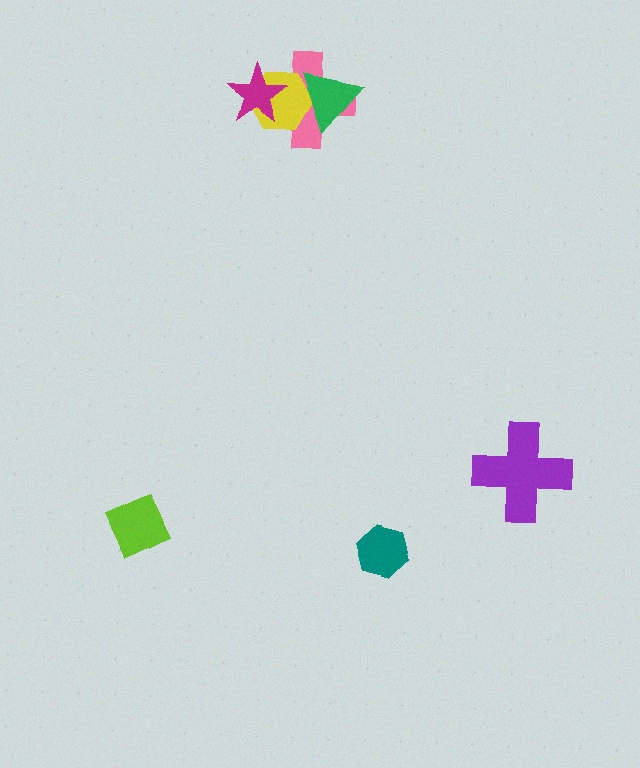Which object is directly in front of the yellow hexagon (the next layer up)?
The green triangle is directly in front of the yellow hexagon.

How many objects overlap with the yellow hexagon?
3 objects overlap with the yellow hexagon.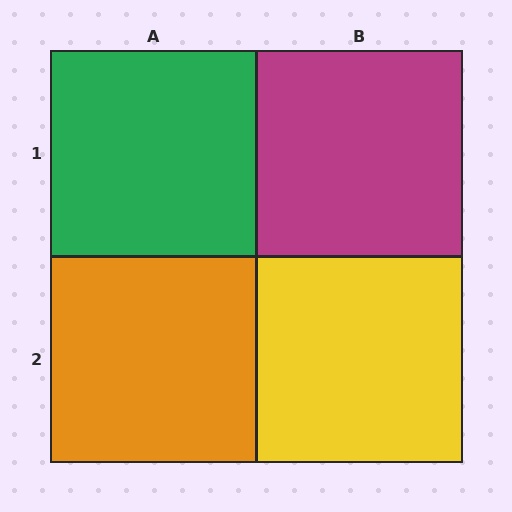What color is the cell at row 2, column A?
Orange.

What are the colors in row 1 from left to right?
Green, magenta.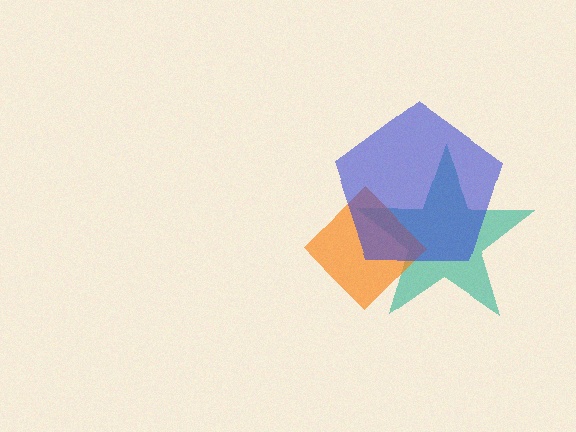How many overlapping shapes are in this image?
There are 3 overlapping shapes in the image.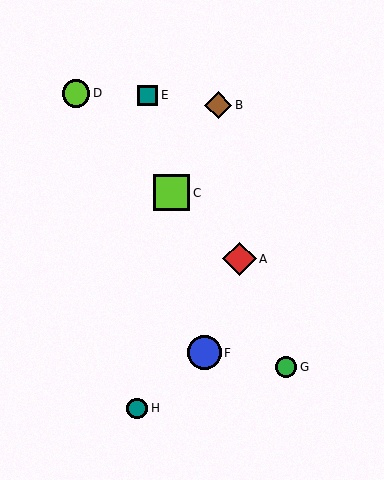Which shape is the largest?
The lime square (labeled C) is the largest.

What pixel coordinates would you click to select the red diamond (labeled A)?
Click at (240, 259) to select the red diamond A.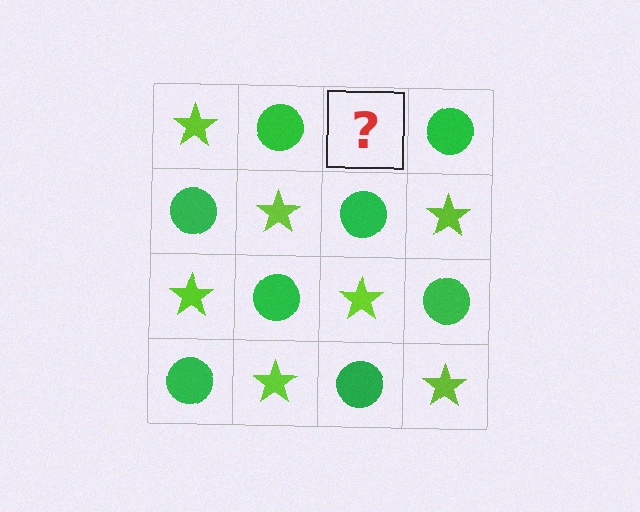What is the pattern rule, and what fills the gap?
The rule is that it alternates lime star and green circle in a checkerboard pattern. The gap should be filled with a lime star.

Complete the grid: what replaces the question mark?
The question mark should be replaced with a lime star.